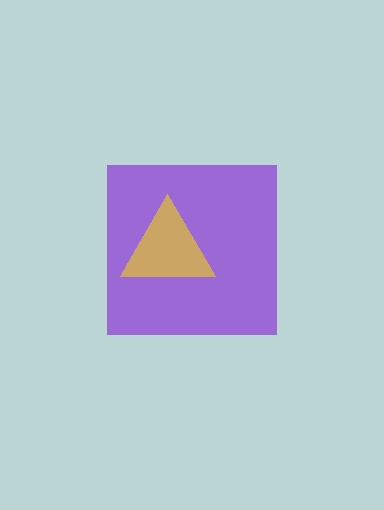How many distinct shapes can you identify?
There are 2 distinct shapes: a purple square, a yellow triangle.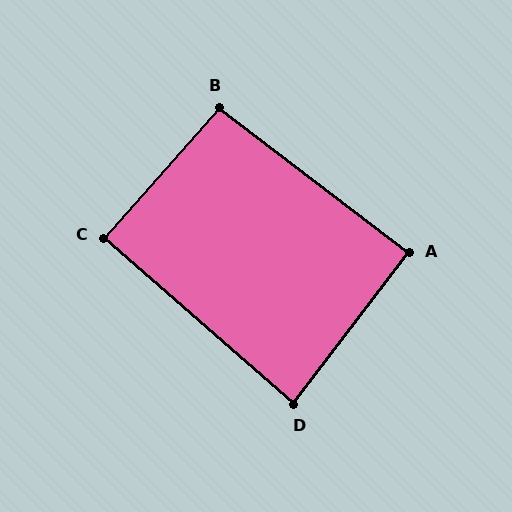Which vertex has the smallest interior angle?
D, at approximately 86 degrees.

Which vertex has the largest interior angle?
B, at approximately 94 degrees.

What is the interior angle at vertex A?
Approximately 90 degrees (approximately right).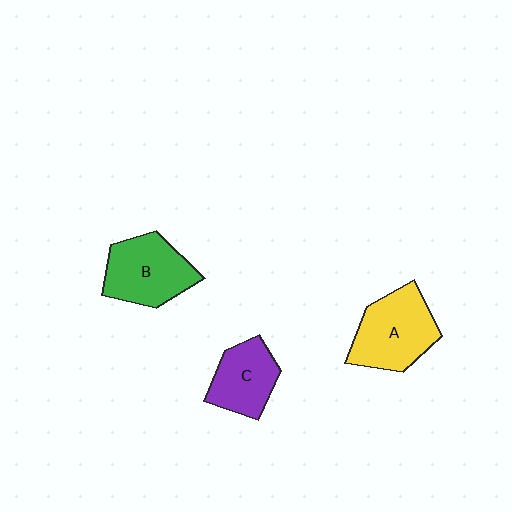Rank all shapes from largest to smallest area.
From largest to smallest: A (yellow), B (green), C (purple).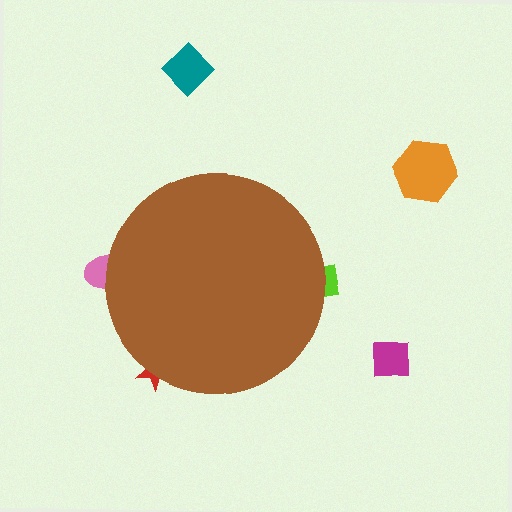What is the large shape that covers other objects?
A brown circle.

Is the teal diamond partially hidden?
No, the teal diamond is fully visible.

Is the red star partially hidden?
Yes, the red star is partially hidden behind the brown circle.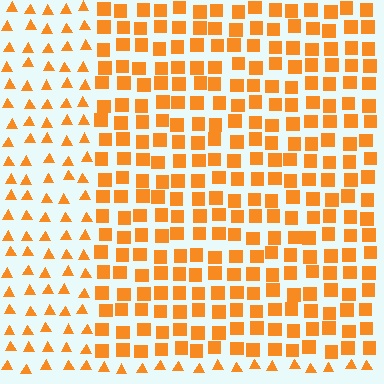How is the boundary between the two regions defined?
The boundary is defined by a change in element shape: squares inside vs. triangles outside. All elements share the same color and spacing.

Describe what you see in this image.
The image is filled with small orange elements arranged in a uniform grid. A rectangle-shaped region contains squares, while the surrounding area contains triangles. The boundary is defined purely by the change in element shape.